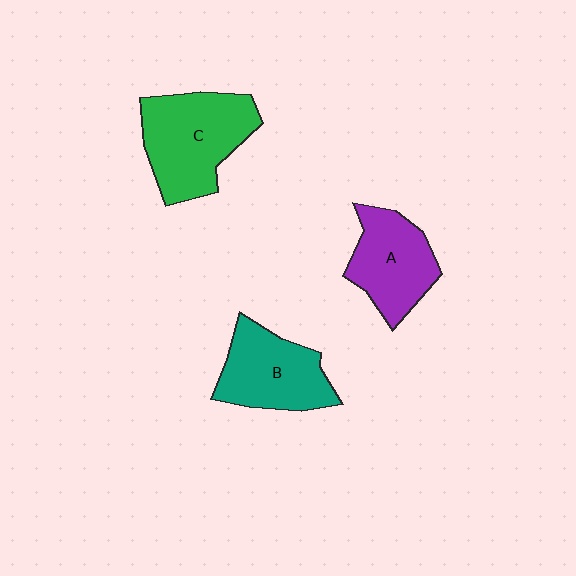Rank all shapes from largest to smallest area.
From largest to smallest: C (green), B (teal), A (purple).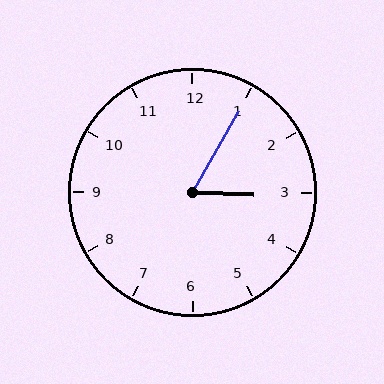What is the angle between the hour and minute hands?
Approximately 62 degrees.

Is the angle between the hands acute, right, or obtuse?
It is acute.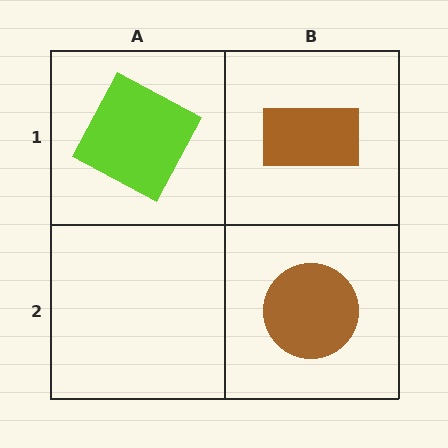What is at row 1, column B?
A brown rectangle.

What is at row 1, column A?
A lime square.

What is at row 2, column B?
A brown circle.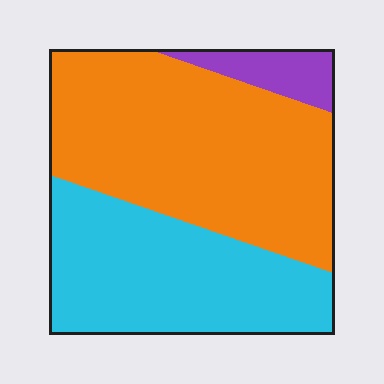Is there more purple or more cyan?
Cyan.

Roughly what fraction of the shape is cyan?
Cyan covers roughly 40% of the shape.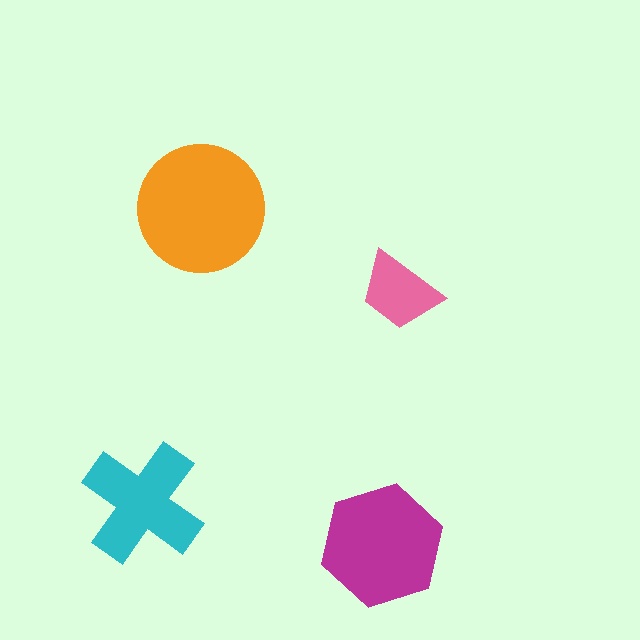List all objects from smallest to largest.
The pink trapezoid, the cyan cross, the magenta hexagon, the orange circle.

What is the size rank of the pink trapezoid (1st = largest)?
4th.